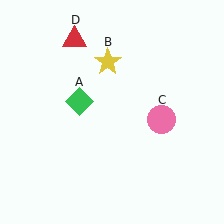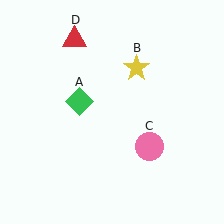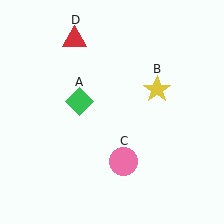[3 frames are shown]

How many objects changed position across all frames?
2 objects changed position: yellow star (object B), pink circle (object C).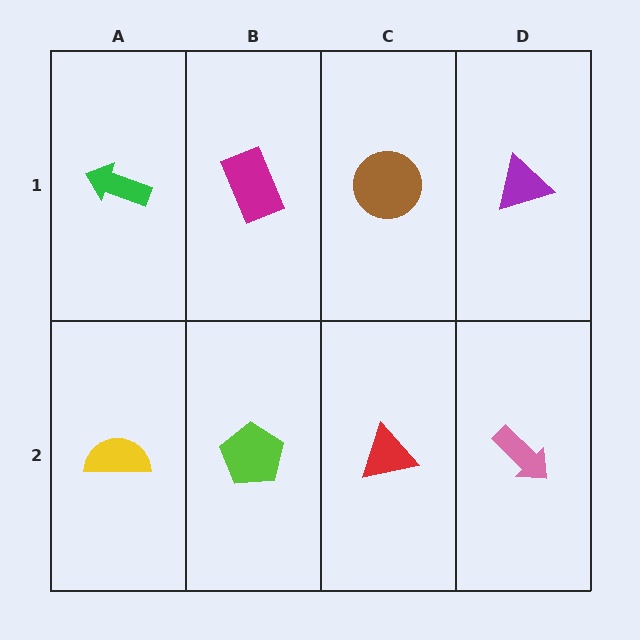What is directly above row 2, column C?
A brown circle.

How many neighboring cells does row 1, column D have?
2.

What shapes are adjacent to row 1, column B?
A lime pentagon (row 2, column B), a green arrow (row 1, column A), a brown circle (row 1, column C).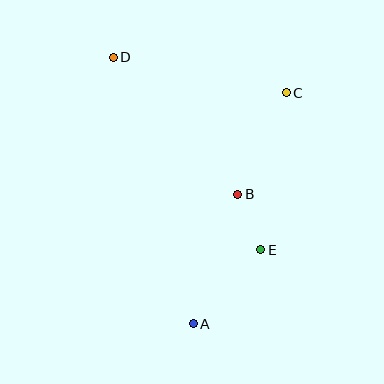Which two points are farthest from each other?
Points A and D are farthest from each other.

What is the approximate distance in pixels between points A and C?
The distance between A and C is approximately 249 pixels.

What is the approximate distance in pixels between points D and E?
The distance between D and E is approximately 242 pixels.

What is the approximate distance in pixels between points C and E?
The distance between C and E is approximately 159 pixels.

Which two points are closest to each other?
Points B and E are closest to each other.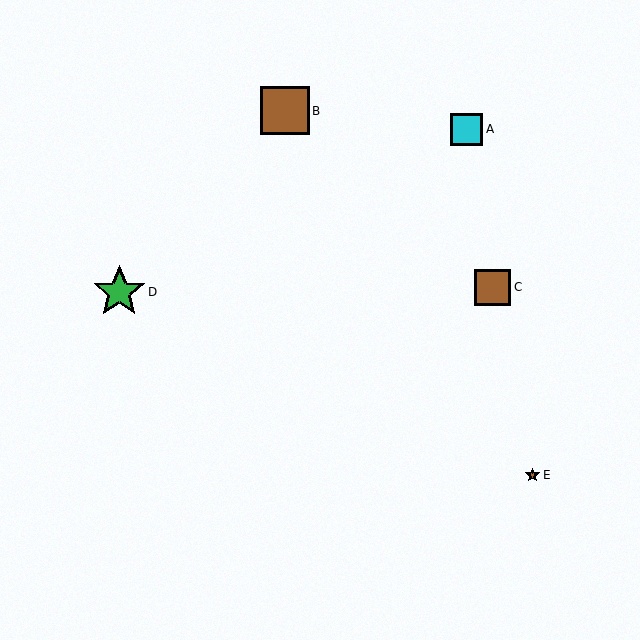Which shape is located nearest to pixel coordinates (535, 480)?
The brown star (labeled E) at (533, 475) is nearest to that location.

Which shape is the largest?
The green star (labeled D) is the largest.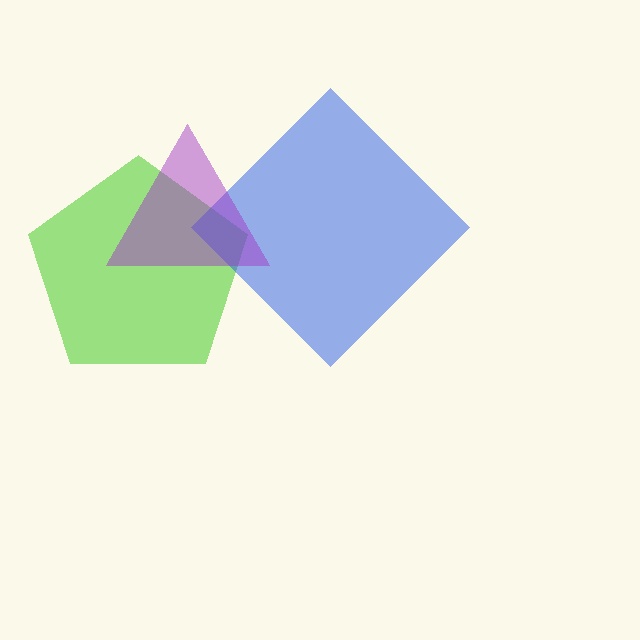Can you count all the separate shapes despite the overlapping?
Yes, there are 3 separate shapes.